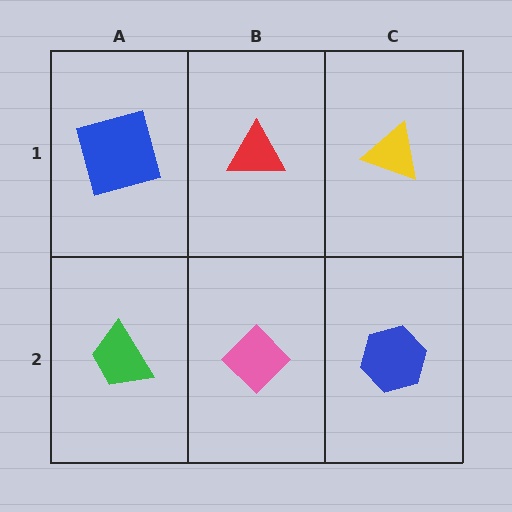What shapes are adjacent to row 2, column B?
A red triangle (row 1, column B), a green trapezoid (row 2, column A), a blue hexagon (row 2, column C).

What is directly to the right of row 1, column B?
A yellow triangle.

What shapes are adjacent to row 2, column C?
A yellow triangle (row 1, column C), a pink diamond (row 2, column B).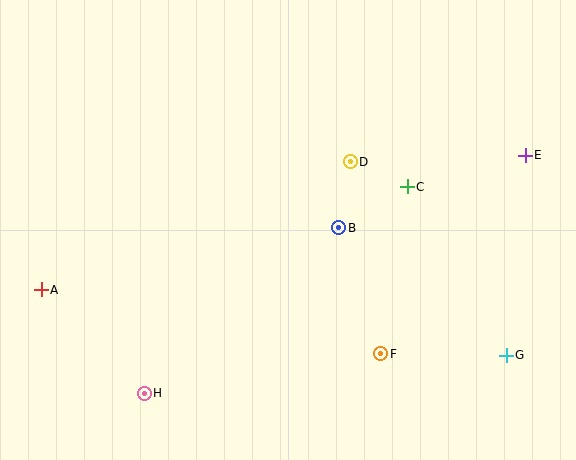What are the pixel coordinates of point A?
Point A is at (41, 290).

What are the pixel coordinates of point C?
Point C is at (407, 187).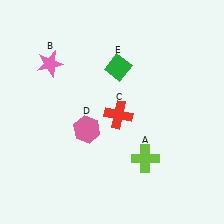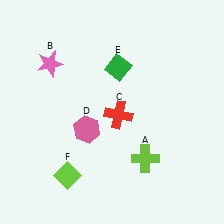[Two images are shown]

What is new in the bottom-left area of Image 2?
A lime diamond (F) was added in the bottom-left area of Image 2.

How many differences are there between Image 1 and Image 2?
There is 1 difference between the two images.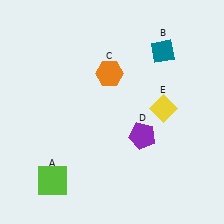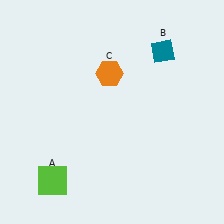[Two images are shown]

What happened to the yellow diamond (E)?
The yellow diamond (E) was removed in Image 2. It was in the top-right area of Image 1.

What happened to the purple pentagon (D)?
The purple pentagon (D) was removed in Image 2. It was in the bottom-right area of Image 1.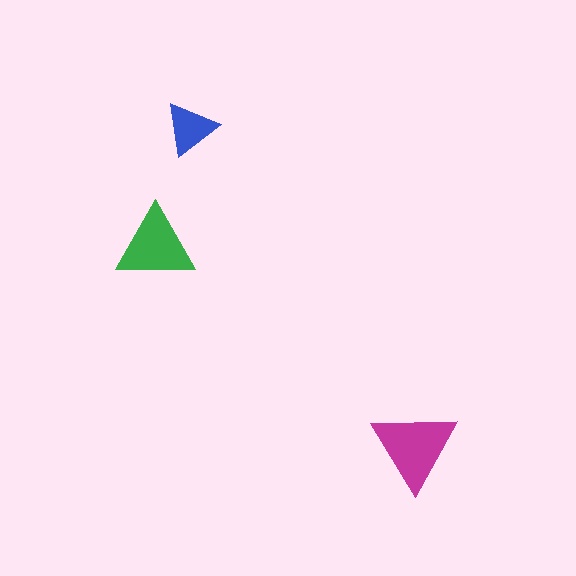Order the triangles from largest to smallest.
the magenta one, the green one, the blue one.